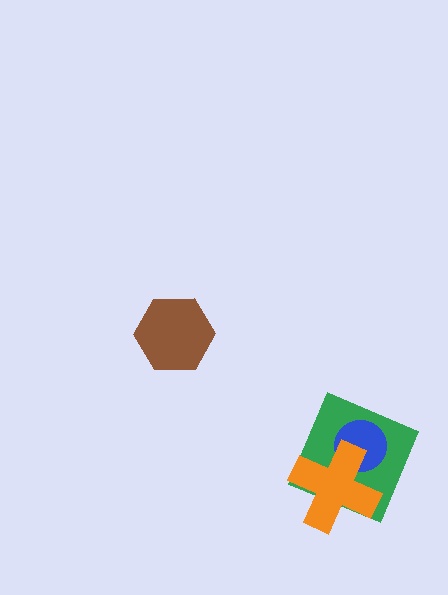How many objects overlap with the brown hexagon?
0 objects overlap with the brown hexagon.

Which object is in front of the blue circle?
The orange cross is in front of the blue circle.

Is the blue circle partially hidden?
Yes, it is partially covered by another shape.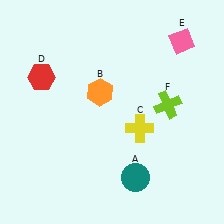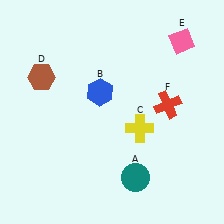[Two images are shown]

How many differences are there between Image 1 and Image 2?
There are 3 differences between the two images.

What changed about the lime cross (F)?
In Image 1, F is lime. In Image 2, it changed to red.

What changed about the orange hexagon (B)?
In Image 1, B is orange. In Image 2, it changed to blue.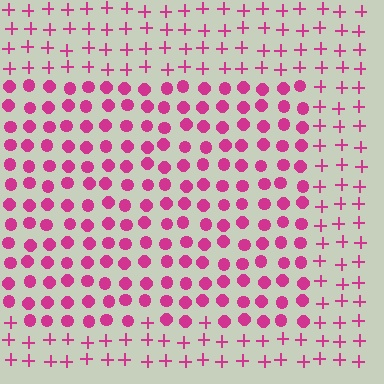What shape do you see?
I see a rectangle.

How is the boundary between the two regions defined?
The boundary is defined by a change in element shape: circles inside vs. plus signs outside. All elements share the same color and spacing.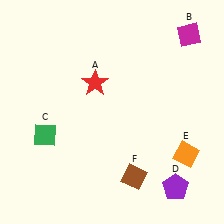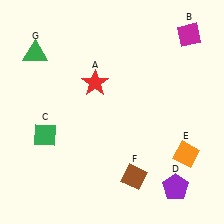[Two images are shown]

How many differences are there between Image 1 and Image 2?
There is 1 difference between the two images.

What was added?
A green triangle (G) was added in Image 2.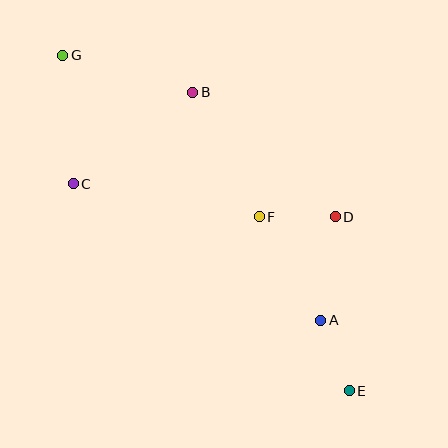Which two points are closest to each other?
Points D and F are closest to each other.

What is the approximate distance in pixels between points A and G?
The distance between A and G is approximately 370 pixels.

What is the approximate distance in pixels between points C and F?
The distance between C and F is approximately 189 pixels.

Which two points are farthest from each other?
Points E and G are farthest from each other.